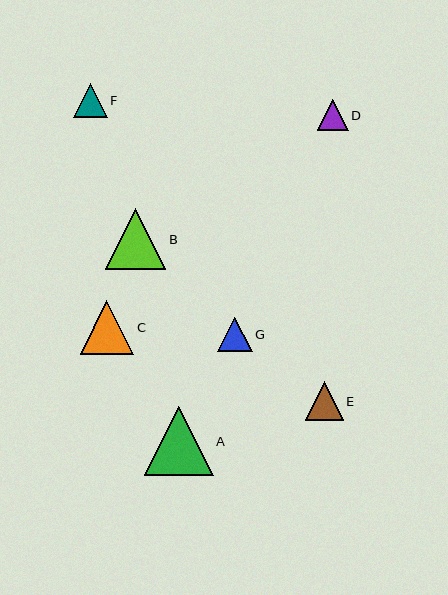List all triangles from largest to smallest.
From largest to smallest: A, B, C, E, G, F, D.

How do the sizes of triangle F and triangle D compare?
Triangle F and triangle D are approximately the same size.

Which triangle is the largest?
Triangle A is the largest with a size of approximately 69 pixels.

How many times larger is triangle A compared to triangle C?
Triangle A is approximately 1.3 times the size of triangle C.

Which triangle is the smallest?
Triangle D is the smallest with a size of approximately 31 pixels.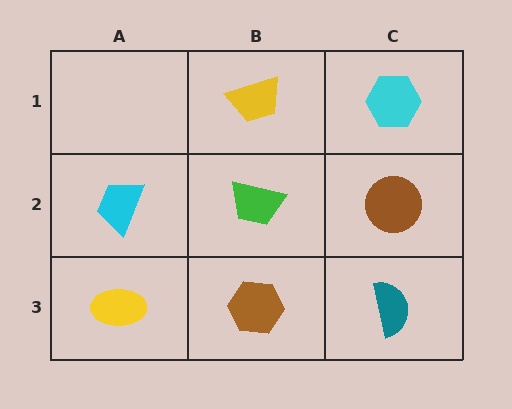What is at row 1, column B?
A yellow trapezoid.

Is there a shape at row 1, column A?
No, that cell is empty.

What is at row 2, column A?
A cyan trapezoid.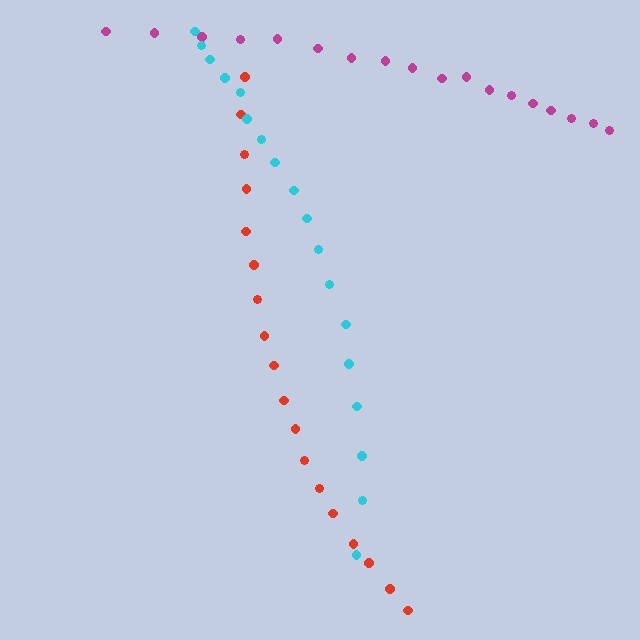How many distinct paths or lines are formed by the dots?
There are 3 distinct paths.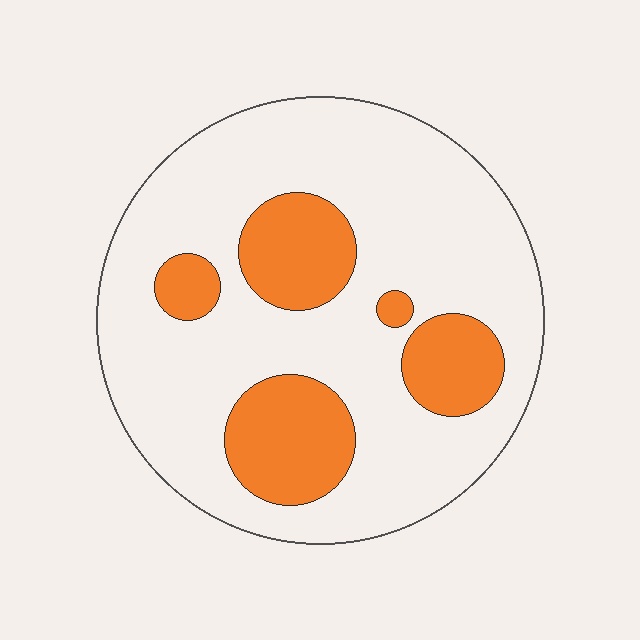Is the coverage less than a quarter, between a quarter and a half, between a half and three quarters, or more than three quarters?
Less than a quarter.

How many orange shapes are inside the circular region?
5.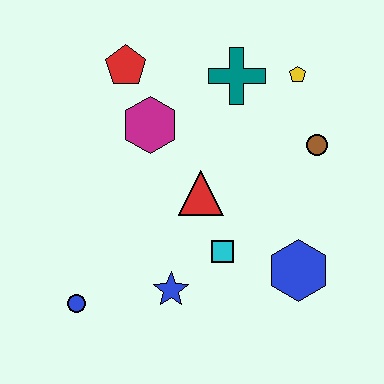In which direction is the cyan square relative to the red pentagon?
The cyan square is below the red pentagon.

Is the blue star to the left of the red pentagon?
No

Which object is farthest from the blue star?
The yellow pentagon is farthest from the blue star.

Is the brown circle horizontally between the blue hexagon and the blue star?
No